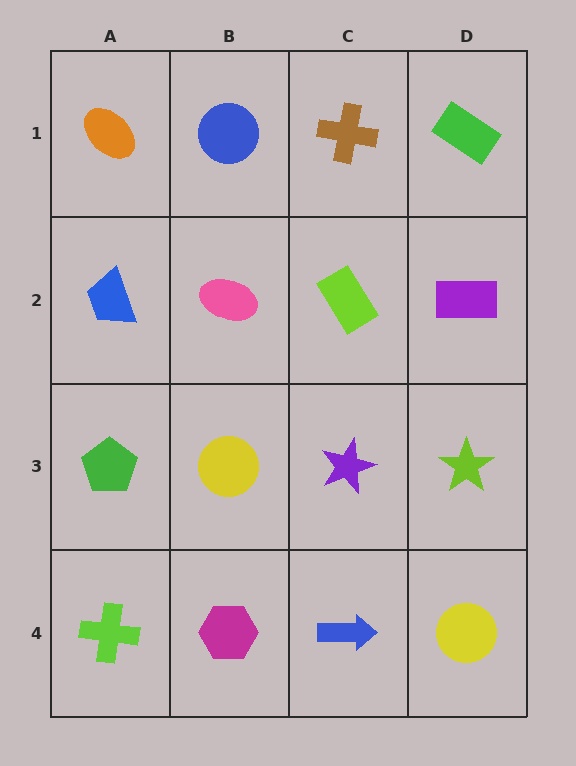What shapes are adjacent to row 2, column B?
A blue circle (row 1, column B), a yellow circle (row 3, column B), a blue trapezoid (row 2, column A), a lime rectangle (row 2, column C).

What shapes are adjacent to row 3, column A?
A blue trapezoid (row 2, column A), a lime cross (row 4, column A), a yellow circle (row 3, column B).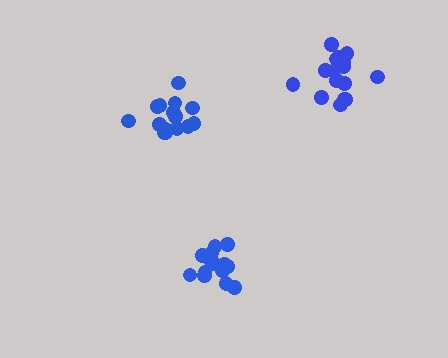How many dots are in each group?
Group 1: 14 dots, Group 2: 15 dots, Group 3: 17 dots (46 total).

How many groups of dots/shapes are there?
There are 3 groups.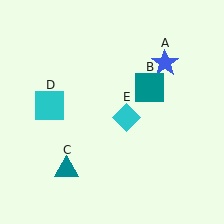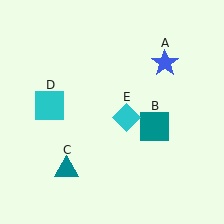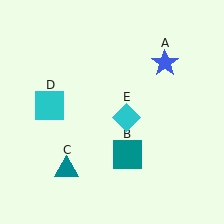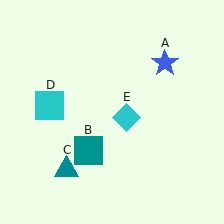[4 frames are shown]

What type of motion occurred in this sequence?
The teal square (object B) rotated clockwise around the center of the scene.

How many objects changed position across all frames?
1 object changed position: teal square (object B).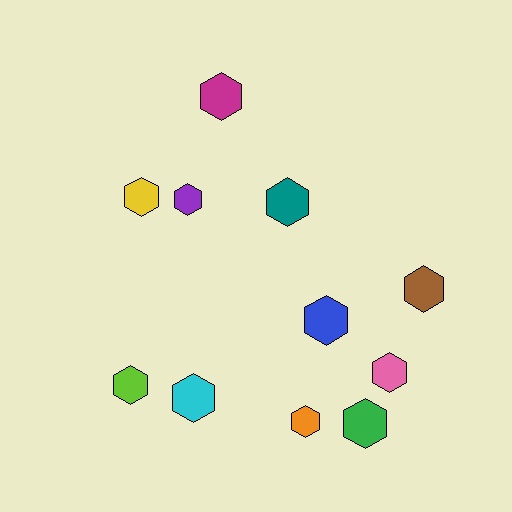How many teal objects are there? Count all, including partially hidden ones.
There is 1 teal object.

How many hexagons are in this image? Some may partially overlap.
There are 11 hexagons.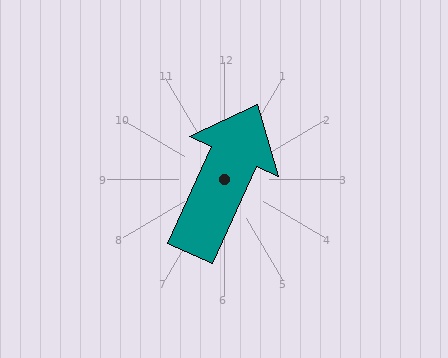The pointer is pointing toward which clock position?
Roughly 1 o'clock.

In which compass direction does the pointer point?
Northeast.